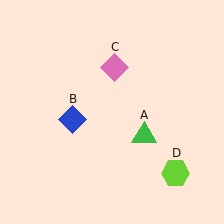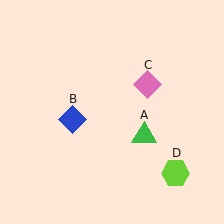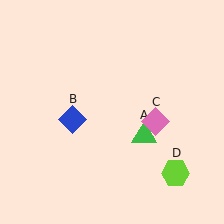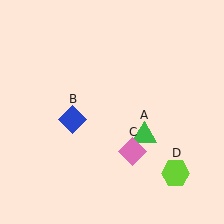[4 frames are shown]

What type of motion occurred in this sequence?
The pink diamond (object C) rotated clockwise around the center of the scene.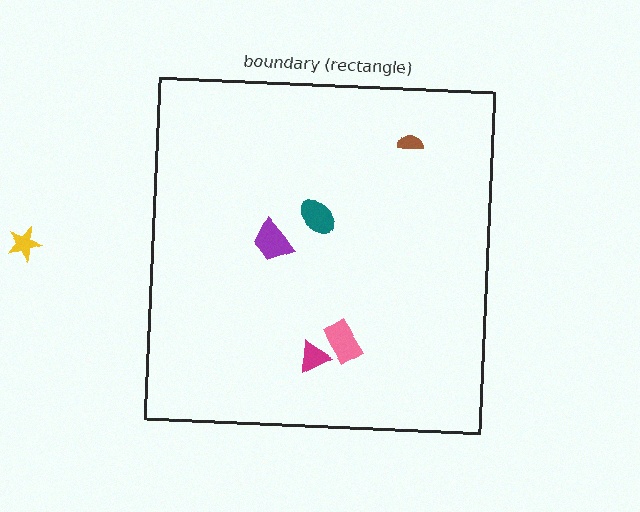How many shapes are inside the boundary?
5 inside, 1 outside.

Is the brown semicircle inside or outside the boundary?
Inside.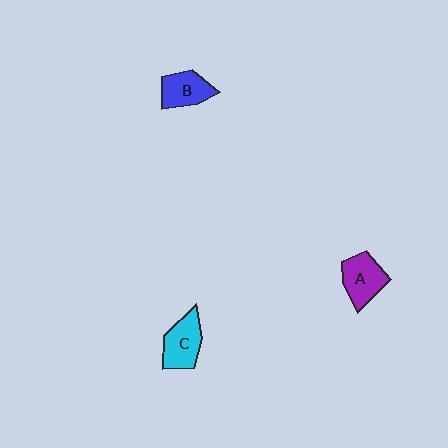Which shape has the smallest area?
Shape B (blue).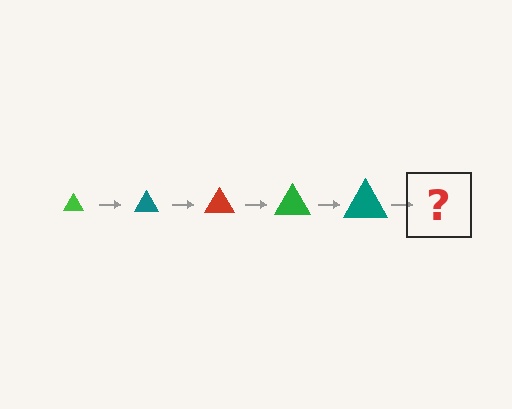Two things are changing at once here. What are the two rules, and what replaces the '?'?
The two rules are that the triangle grows larger each step and the color cycles through green, teal, and red. The '?' should be a red triangle, larger than the previous one.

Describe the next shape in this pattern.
It should be a red triangle, larger than the previous one.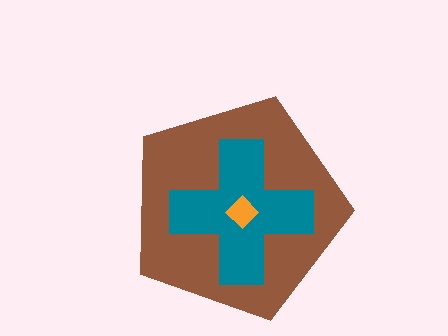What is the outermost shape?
The brown pentagon.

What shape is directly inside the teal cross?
The orange diamond.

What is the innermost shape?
The orange diamond.